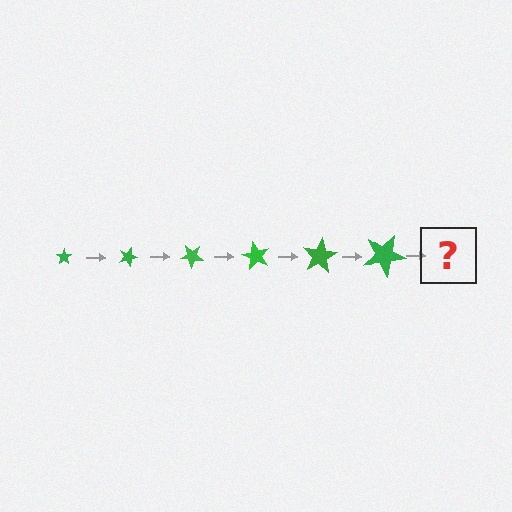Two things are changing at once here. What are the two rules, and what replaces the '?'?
The two rules are that the star grows larger each step and it rotates 20 degrees each step. The '?' should be a star, larger than the previous one and rotated 120 degrees from the start.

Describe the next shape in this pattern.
It should be a star, larger than the previous one and rotated 120 degrees from the start.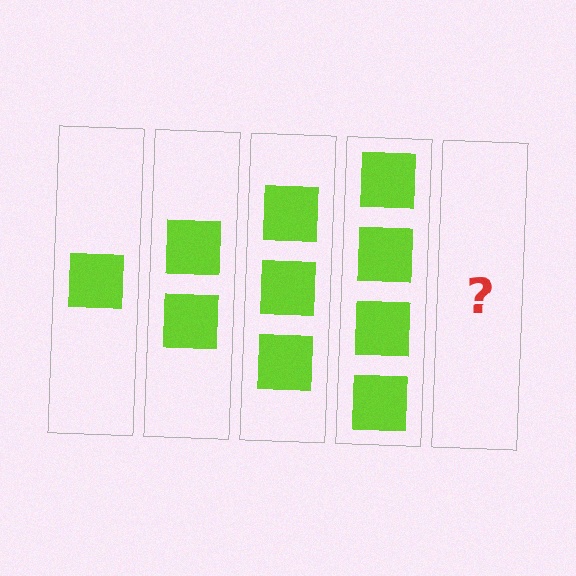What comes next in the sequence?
The next element should be 5 squares.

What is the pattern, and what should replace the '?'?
The pattern is that each step adds one more square. The '?' should be 5 squares.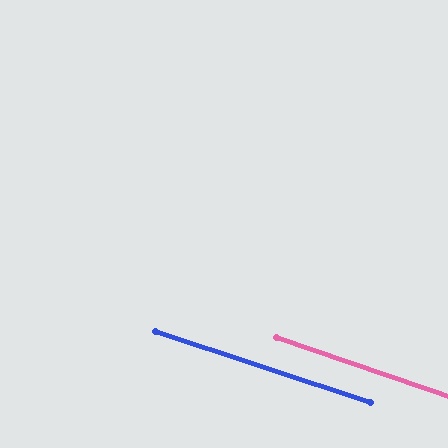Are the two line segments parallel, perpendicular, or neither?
Parallel — their directions differ by only 0.9°.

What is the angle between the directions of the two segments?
Approximately 1 degree.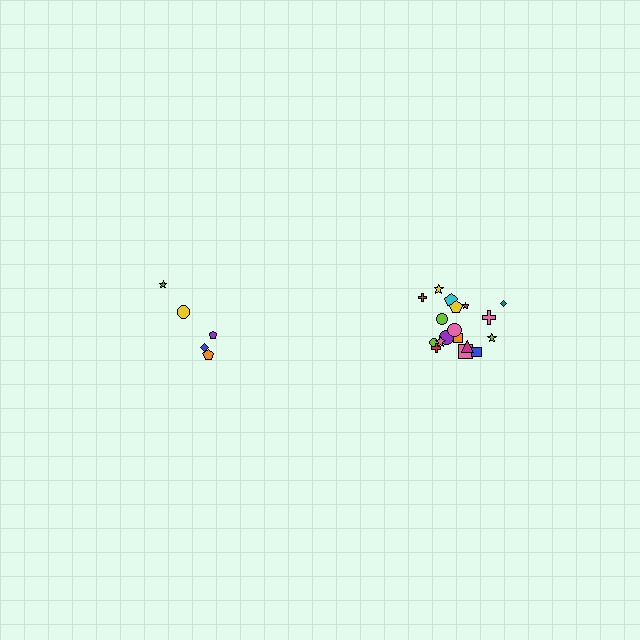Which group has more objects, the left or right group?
The right group.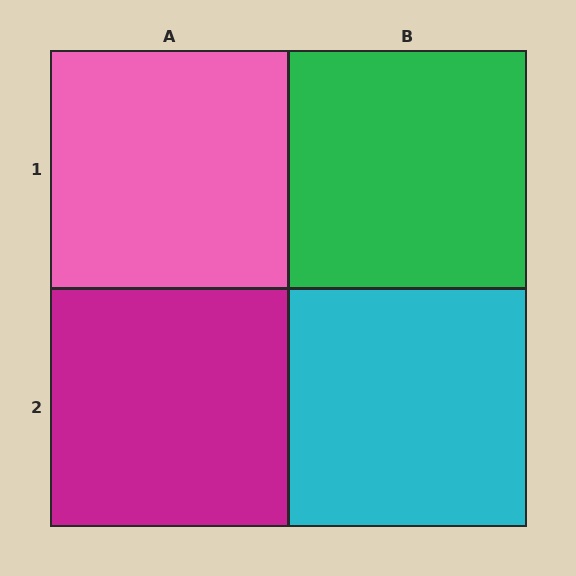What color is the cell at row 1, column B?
Green.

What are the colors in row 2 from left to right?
Magenta, cyan.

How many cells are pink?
1 cell is pink.